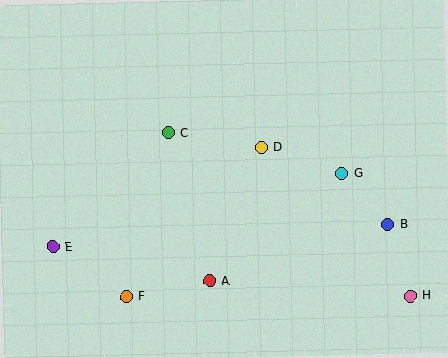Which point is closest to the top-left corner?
Point C is closest to the top-left corner.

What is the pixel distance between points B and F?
The distance between B and F is 272 pixels.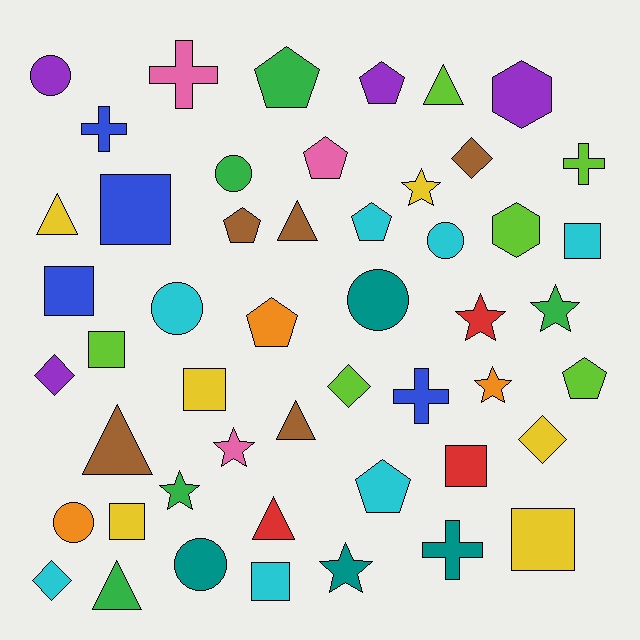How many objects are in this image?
There are 50 objects.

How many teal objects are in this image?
There are 4 teal objects.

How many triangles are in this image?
There are 7 triangles.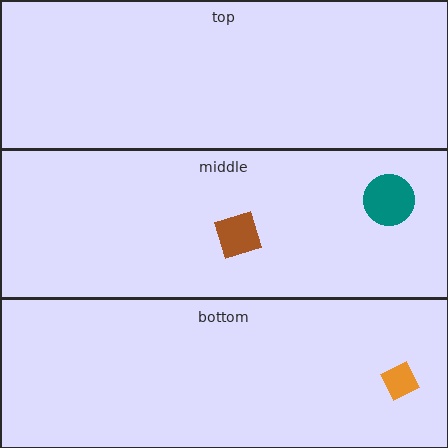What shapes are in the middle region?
The brown square, the teal circle.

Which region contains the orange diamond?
The bottom region.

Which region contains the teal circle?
The middle region.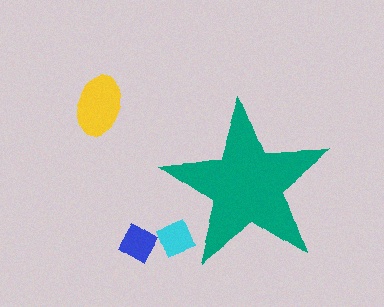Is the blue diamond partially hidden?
No, the blue diamond is fully visible.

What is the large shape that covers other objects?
A teal star.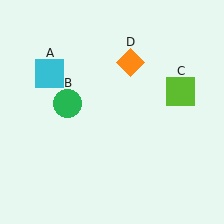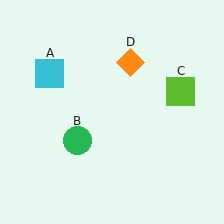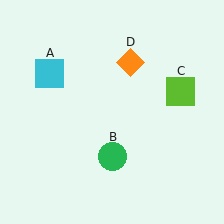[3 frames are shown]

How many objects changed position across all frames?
1 object changed position: green circle (object B).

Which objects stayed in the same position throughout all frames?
Cyan square (object A) and lime square (object C) and orange diamond (object D) remained stationary.